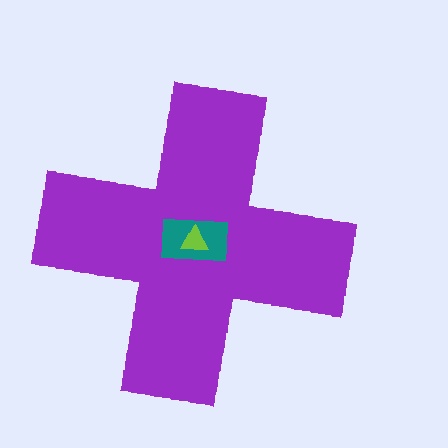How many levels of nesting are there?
3.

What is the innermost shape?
The lime triangle.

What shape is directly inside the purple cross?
The teal rectangle.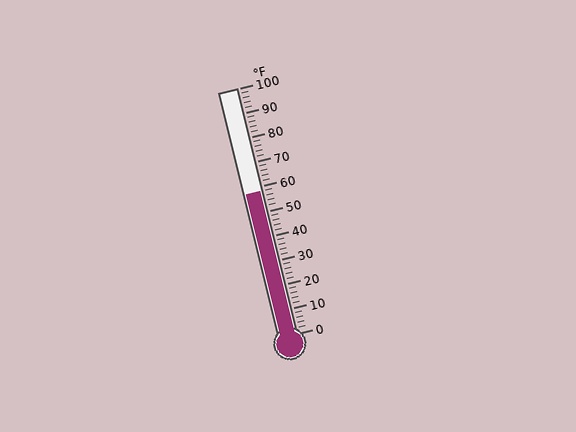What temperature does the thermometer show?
The thermometer shows approximately 58°F.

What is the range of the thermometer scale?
The thermometer scale ranges from 0°F to 100°F.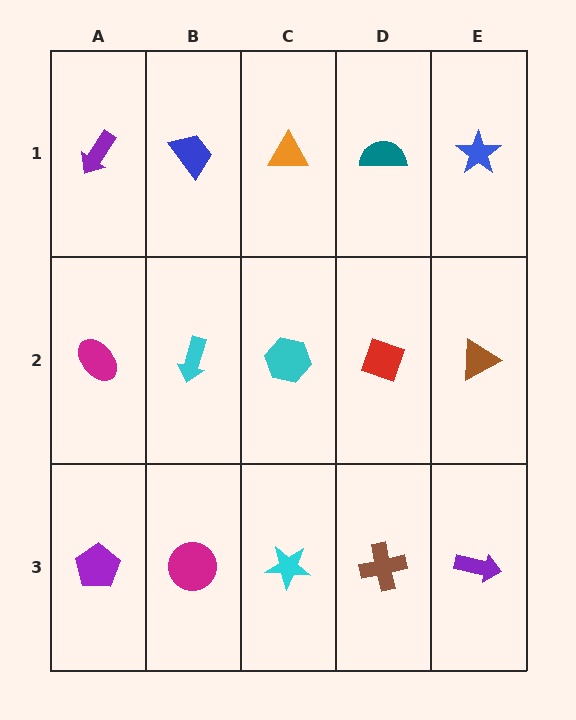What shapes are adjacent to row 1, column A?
A magenta ellipse (row 2, column A), a blue trapezoid (row 1, column B).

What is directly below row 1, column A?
A magenta ellipse.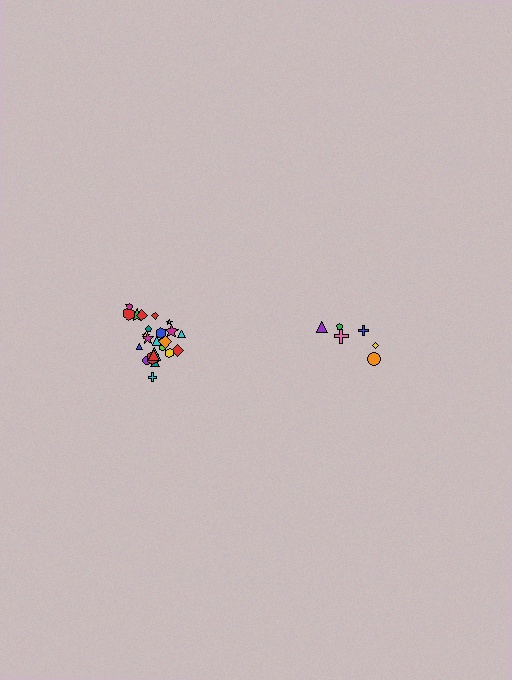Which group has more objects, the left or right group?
The left group.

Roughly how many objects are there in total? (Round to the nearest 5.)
Roughly 30 objects in total.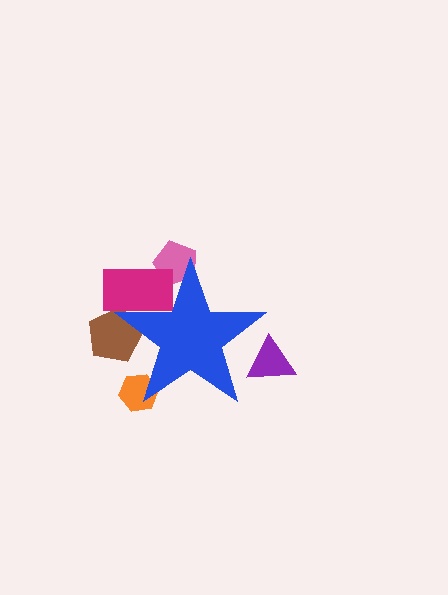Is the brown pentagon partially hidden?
Yes, the brown pentagon is partially hidden behind the blue star.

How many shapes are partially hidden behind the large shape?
5 shapes are partially hidden.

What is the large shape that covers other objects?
A blue star.